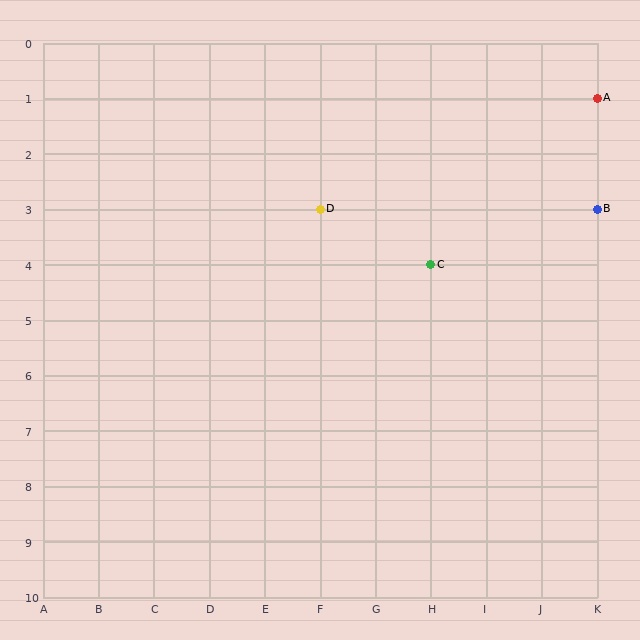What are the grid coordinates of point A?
Point A is at grid coordinates (K, 1).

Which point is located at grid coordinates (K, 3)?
Point B is at (K, 3).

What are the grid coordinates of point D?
Point D is at grid coordinates (F, 3).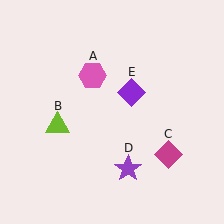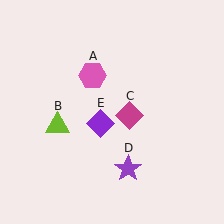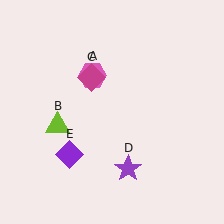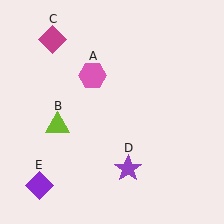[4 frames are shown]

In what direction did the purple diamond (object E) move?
The purple diamond (object E) moved down and to the left.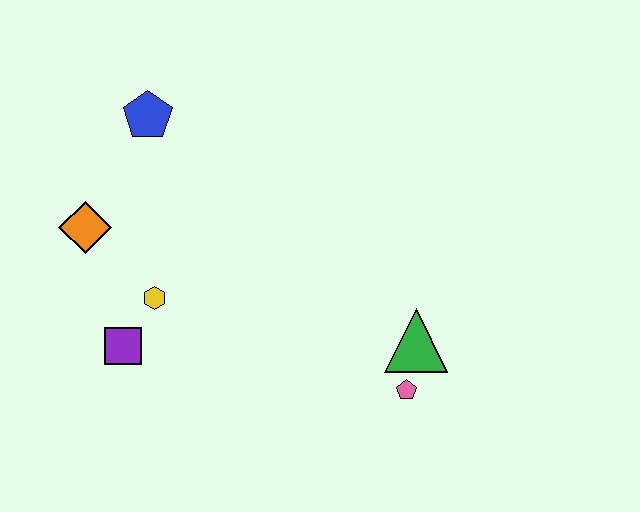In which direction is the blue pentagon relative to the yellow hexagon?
The blue pentagon is above the yellow hexagon.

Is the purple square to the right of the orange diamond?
Yes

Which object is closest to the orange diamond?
The yellow hexagon is closest to the orange diamond.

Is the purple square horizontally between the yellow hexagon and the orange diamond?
Yes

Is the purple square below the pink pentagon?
No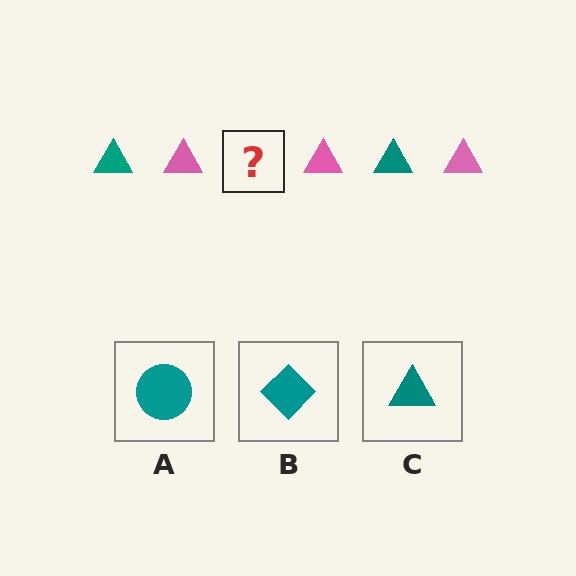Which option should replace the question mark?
Option C.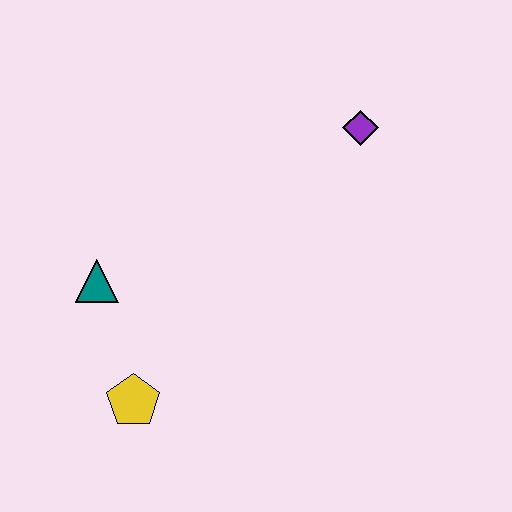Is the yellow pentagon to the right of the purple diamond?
No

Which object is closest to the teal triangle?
The yellow pentagon is closest to the teal triangle.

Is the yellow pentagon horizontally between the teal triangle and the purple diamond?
Yes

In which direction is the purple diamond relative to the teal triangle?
The purple diamond is to the right of the teal triangle.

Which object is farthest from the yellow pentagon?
The purple diamond is farthest from the yellow pentagon.